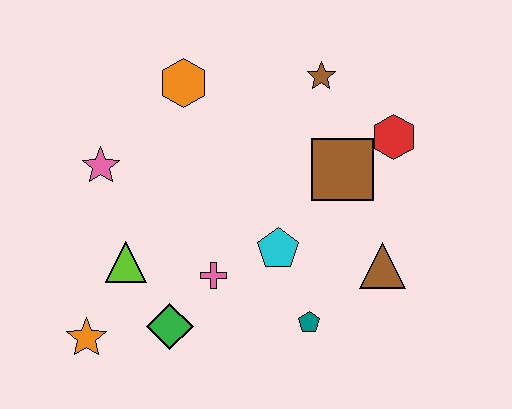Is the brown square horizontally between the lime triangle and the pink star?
No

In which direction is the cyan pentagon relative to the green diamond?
The cyan pentagon is to the right of the green diamond.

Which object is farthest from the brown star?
The orange star is farthest from the brown star.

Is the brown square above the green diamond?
Yes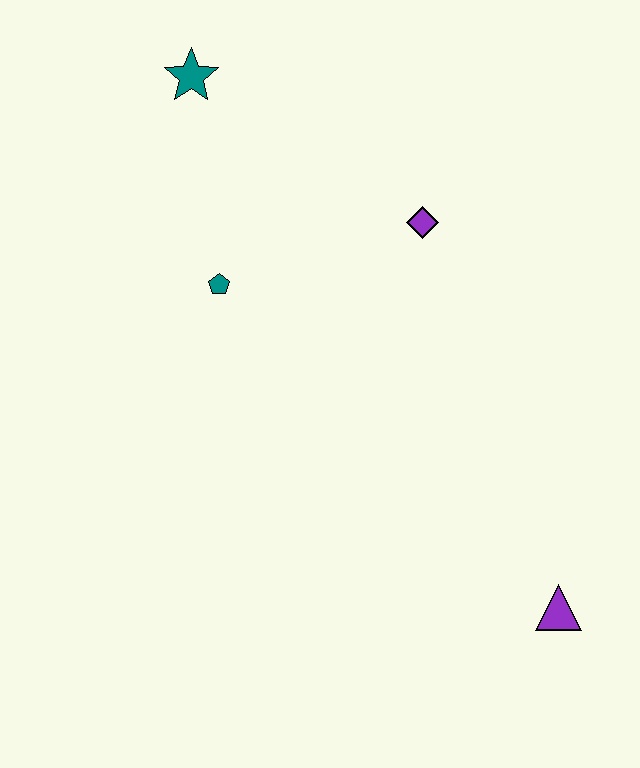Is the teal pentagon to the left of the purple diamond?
Yes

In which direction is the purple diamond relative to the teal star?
The purple diamond is to the right of the teal star.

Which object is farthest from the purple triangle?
The teal star is farthest from the purple triangle.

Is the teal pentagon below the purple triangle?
No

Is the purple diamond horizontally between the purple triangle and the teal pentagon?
Yes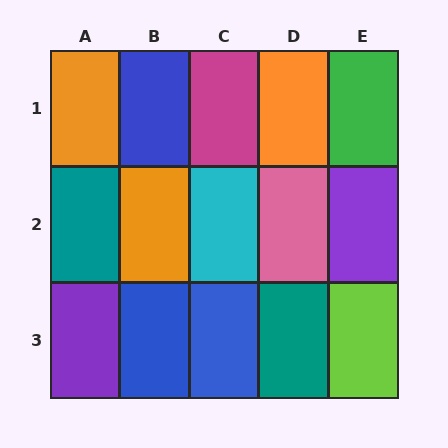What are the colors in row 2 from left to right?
Teal, orange, cyan, pink, purple.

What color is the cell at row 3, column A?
Purple.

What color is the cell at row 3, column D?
Teal.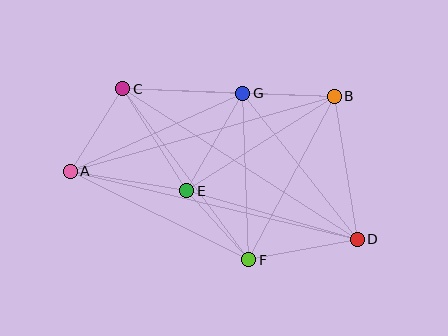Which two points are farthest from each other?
Points A and D are farthest from each other.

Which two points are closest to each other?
Points B and G are closest to each other.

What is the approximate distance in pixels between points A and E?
The distance between A and E is approximately 118 pixels.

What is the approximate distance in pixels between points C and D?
The distance between C and D is approximately 279 pixels.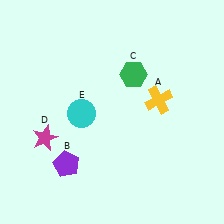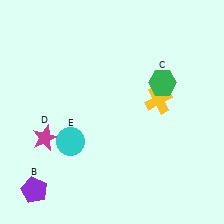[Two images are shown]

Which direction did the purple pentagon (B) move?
The purple pentagon (B) moved left.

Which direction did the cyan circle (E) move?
The cyan circle (E) moved down.